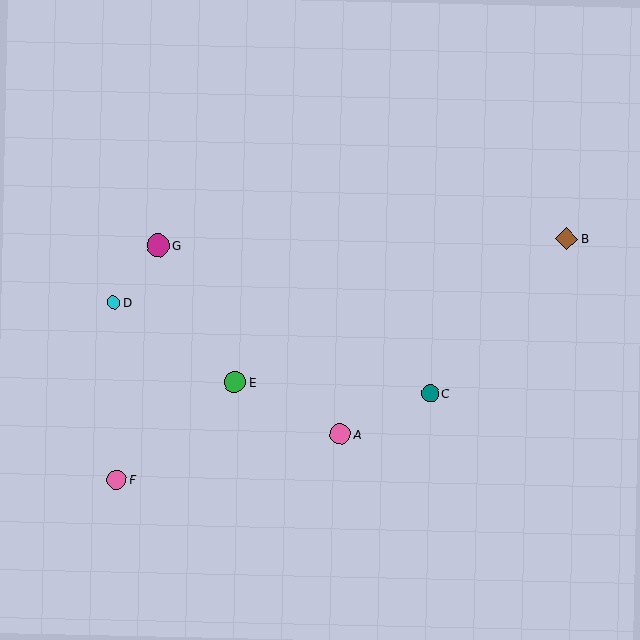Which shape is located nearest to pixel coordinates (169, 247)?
The magenta circle (labeled G) at (158, 245) is nearest to that location.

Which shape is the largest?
The brown diamond (labeled B) is the largest.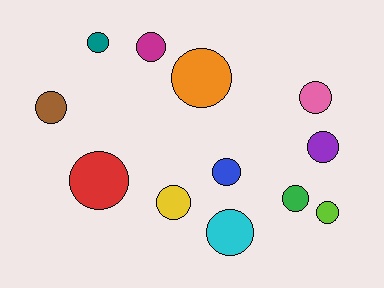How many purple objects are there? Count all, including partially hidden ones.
There is 1 purple object.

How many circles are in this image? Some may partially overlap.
There are 12 circles.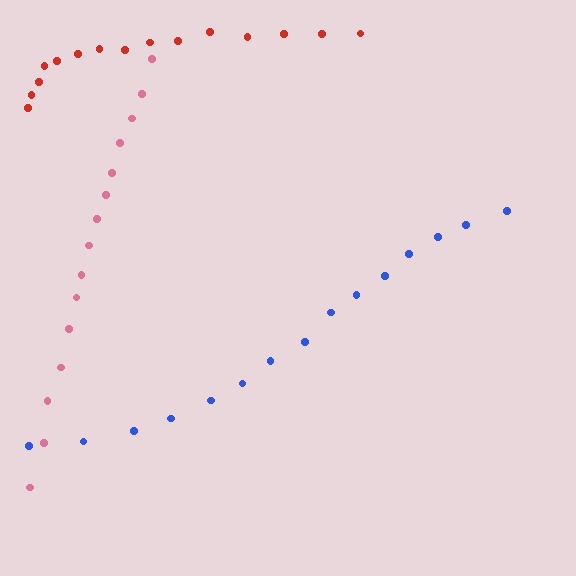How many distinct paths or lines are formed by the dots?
There are 3 distinct paths.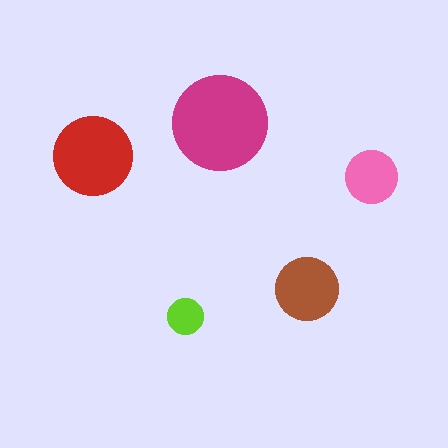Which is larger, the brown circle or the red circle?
The red one.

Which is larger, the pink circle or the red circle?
The red one.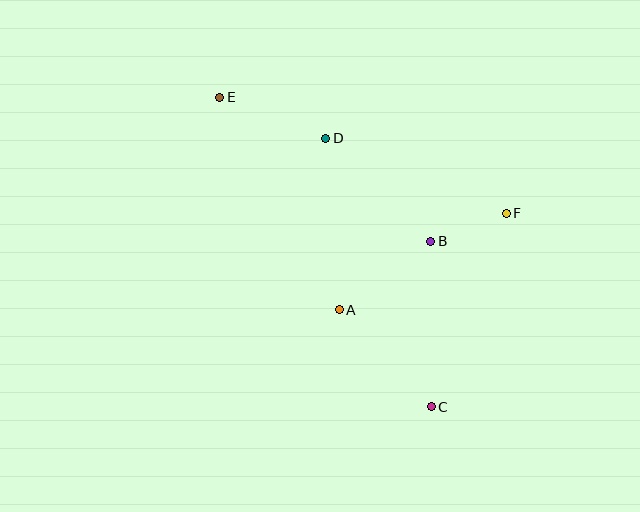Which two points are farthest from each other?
Points C and E are farthest from each other.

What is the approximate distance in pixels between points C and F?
The distance between C and F is approximately 207 pixels.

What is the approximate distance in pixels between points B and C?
The distance between B and C is approximately 166 pixels.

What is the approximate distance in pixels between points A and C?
The distance between A and C is approximately 134 pixels.